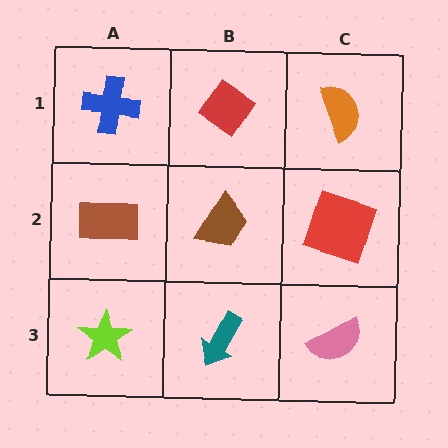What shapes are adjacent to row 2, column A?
A blue cross (row 1, column A), a lime star (row 3, column A), a brown trapezoid (row 2, column B).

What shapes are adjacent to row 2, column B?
A red diamond (row 1, column B), a teal arrow (row 3, column B), a brown rectangle (row 2, column A), a red square (row 2, column C).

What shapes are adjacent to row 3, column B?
A brown trapezoid (row 2, column B), a lime star (row 3, column A), a pink semicircle (row 3, column C).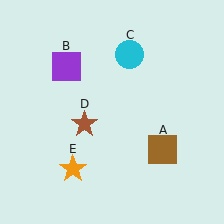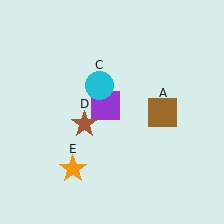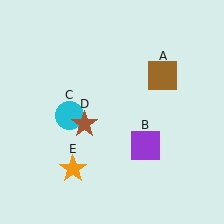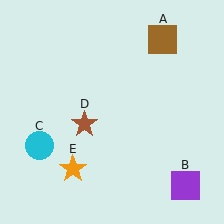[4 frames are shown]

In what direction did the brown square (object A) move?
The brown square (object A) moved up.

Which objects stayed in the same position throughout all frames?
Brown star (object D) and orange star (object E) remained stationary.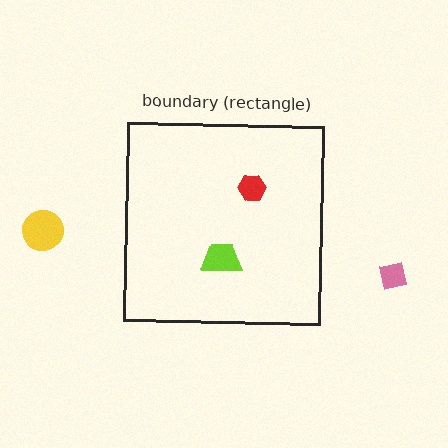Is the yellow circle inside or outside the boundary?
Outside.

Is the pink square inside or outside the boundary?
Outside.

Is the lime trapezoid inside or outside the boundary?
Inside.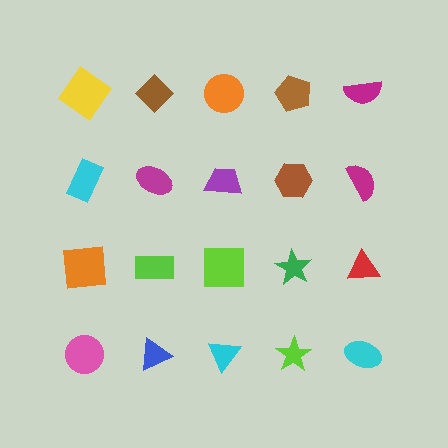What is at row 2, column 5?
A magenta semicircle.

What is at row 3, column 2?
A lime rectangle.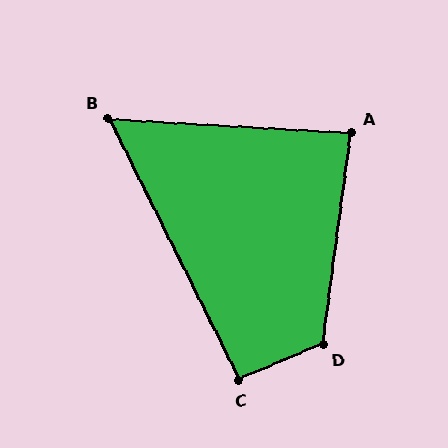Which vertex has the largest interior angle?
D, at approximately 120 degrees.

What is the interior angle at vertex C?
Approximately 94 degrees (approximately right).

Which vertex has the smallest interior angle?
B, at approximately 60 degrees.